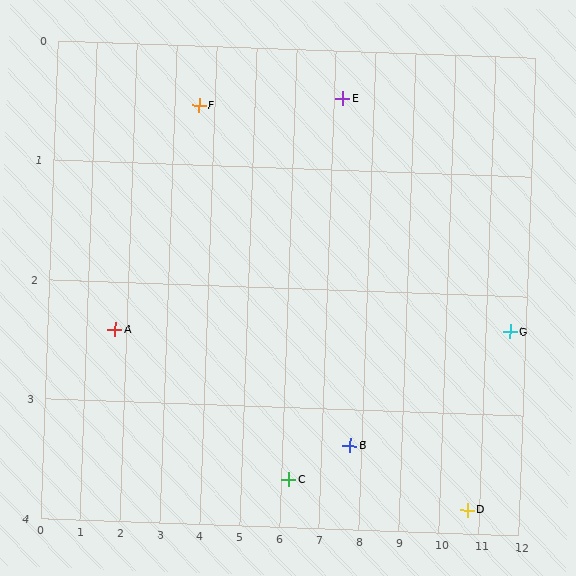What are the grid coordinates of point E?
Point E is at approximately (7.2, 0.4).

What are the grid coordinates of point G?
Point G is at approximately (11.6, 2.3).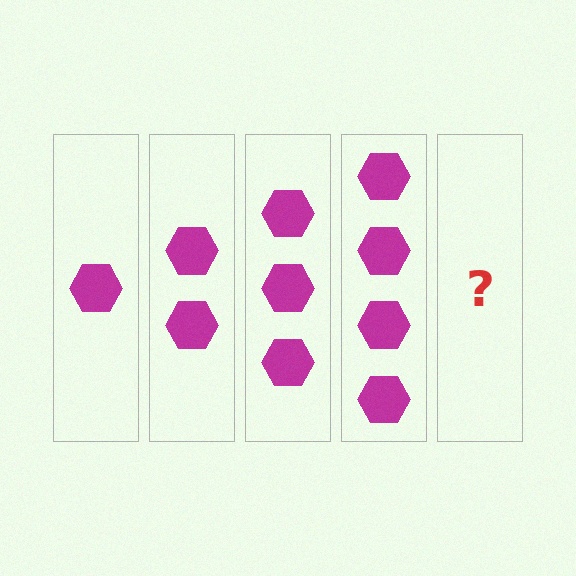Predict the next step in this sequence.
The next step is 5 hexagons.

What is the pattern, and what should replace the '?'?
The pattern is that each step adds one more hexagon. The '?' should be 5 hexagons.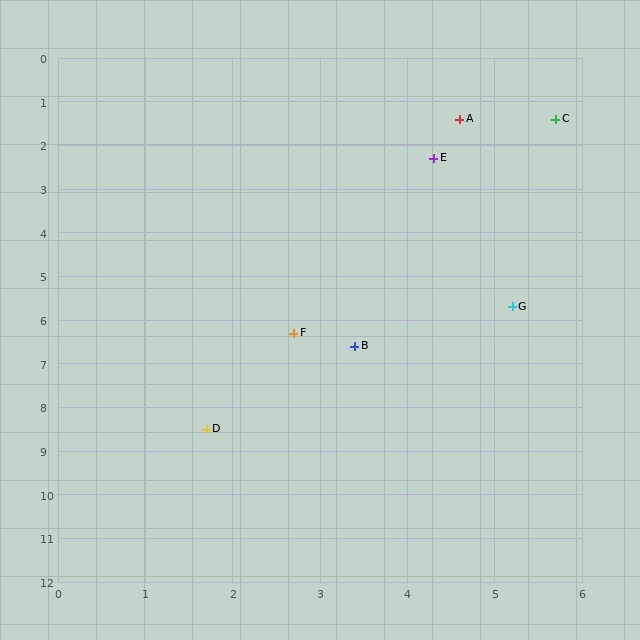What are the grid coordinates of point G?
Point G is at approximately (5.2, 5.7).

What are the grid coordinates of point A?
Point A is at approximately (4.6, 1.4).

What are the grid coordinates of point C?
Point C is at approximately (5.7, 1.4).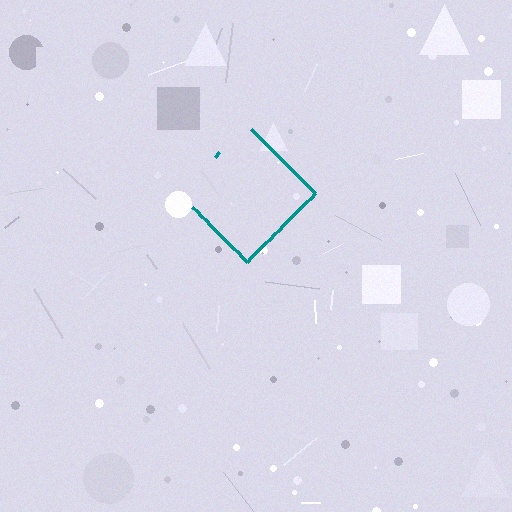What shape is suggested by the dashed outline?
The dashed outline suggests a diamond.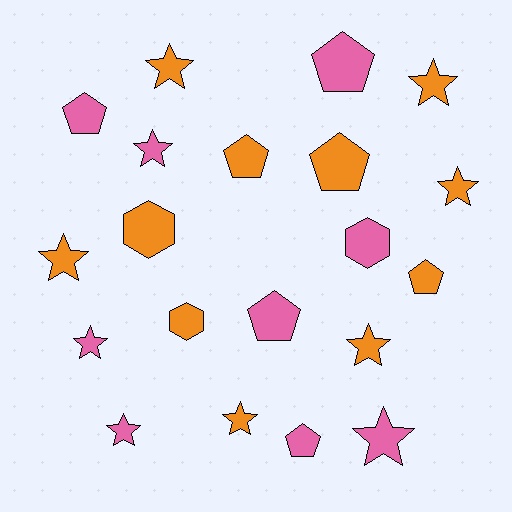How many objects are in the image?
There are 20 objects.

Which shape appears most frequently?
Star, with 10 objects.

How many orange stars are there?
There are 6 orange stars.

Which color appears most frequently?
Orange, with 11 objects.